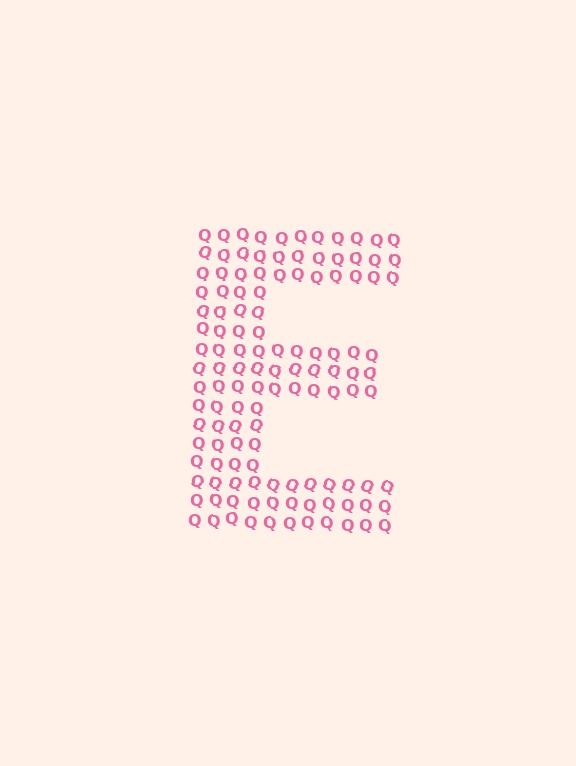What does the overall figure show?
The overall figure shows the letter E.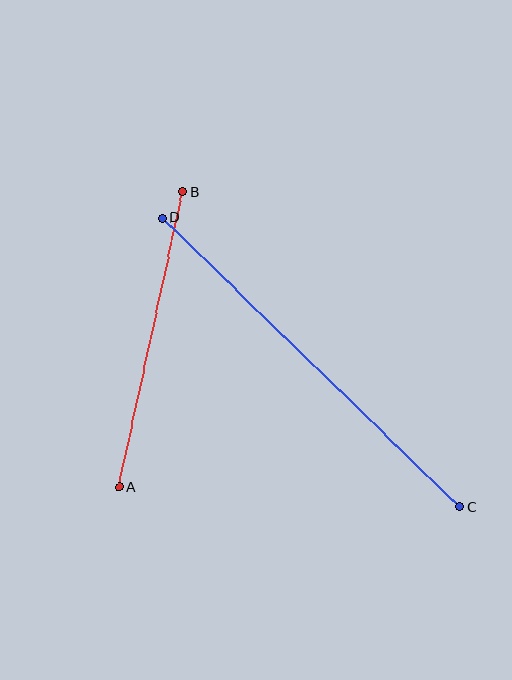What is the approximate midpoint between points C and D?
The midpoint is at approximately (311, 363) pixels.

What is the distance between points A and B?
The distance is approximately 302 pixels.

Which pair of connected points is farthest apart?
Points C and D are farthest apart.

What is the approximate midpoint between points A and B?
The midpoint is at approximately (151, 340) pixels.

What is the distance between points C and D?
The distance is approximately 415 pixels.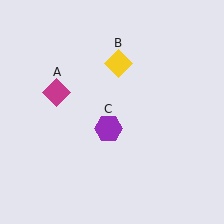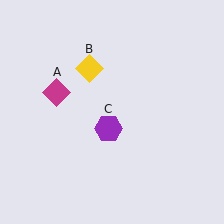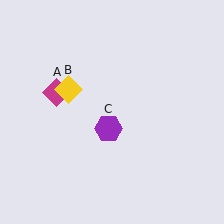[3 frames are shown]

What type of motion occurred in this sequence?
The yellow diamond (object B) rotated counterclockwise around the center of the scene.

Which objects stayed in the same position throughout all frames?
Magenta diamond (object A) and purple hexagon (object C) remained stationary.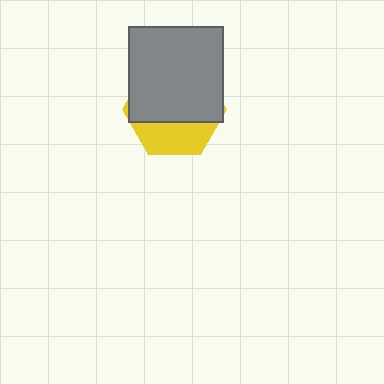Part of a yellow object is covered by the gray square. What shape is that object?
It is a hexagon.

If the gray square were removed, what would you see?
You would see the complete yellow hexagon.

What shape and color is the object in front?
The object in front is a gray square.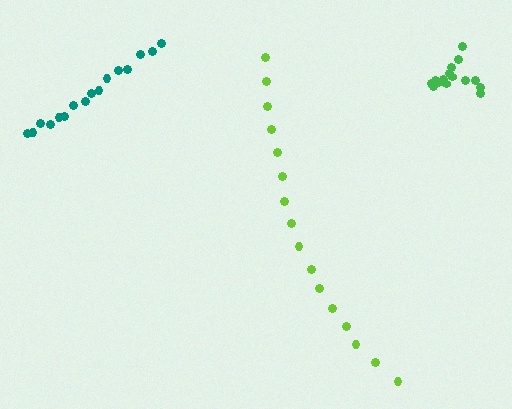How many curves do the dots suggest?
There are 3 distinct paths.